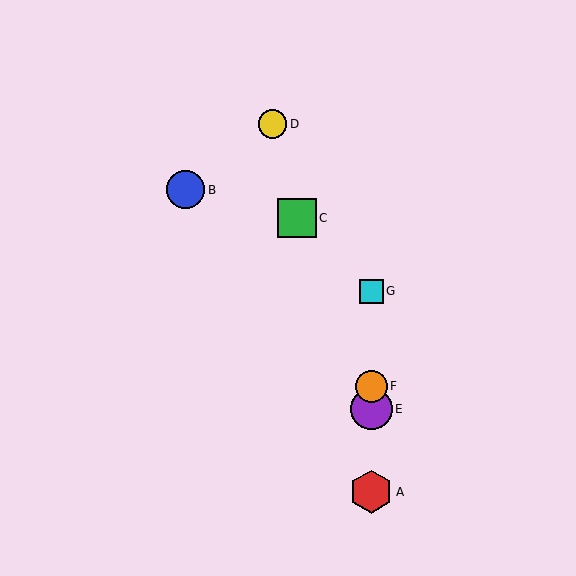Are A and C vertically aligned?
No, A is at x≈371 and C is at x≈297.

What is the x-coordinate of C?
Object C is at x≈297.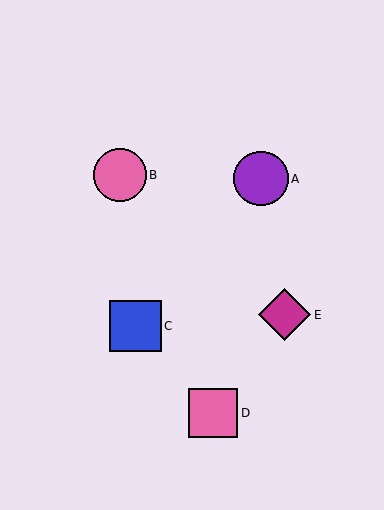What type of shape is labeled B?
Shape B is a pink circle.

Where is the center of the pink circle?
The center of the pink circle is at (120, 175).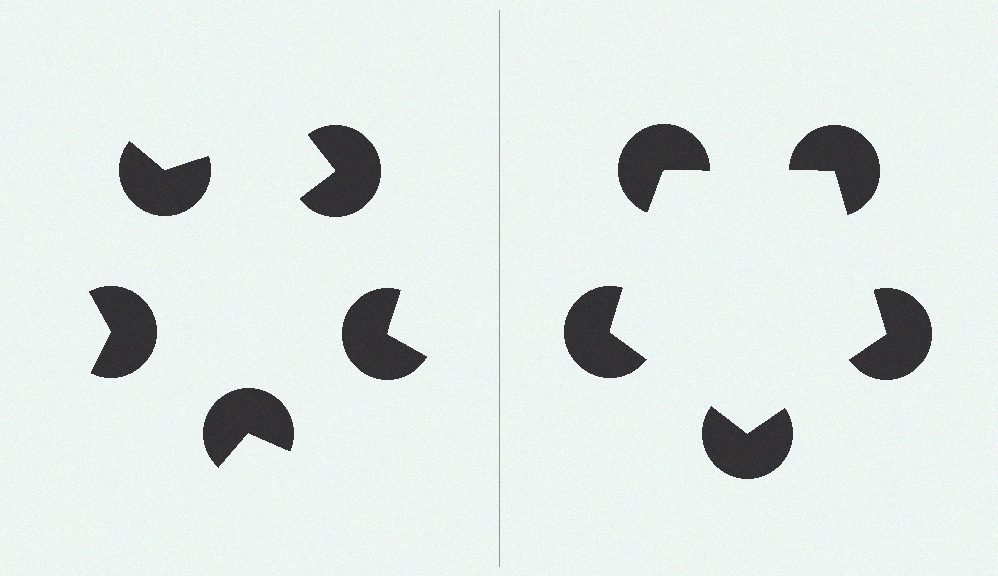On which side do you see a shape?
An illusory pentagon appears on the right side. On the left side the wedge cuts are rotated, so no coherent shape forms.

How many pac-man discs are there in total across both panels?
10 — 5 on each side.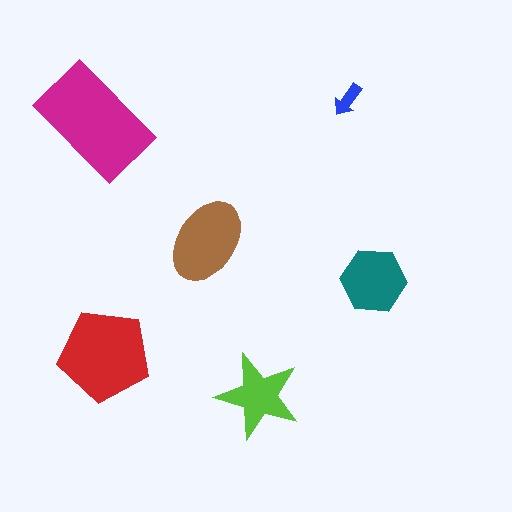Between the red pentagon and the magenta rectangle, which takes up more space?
The magenta rectangle.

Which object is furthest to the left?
The magenta rectangle is leftmost.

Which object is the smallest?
The blue arrow.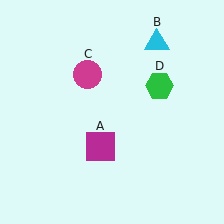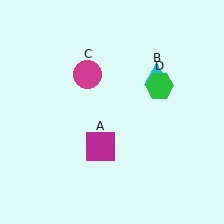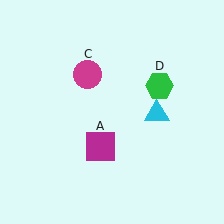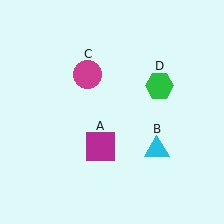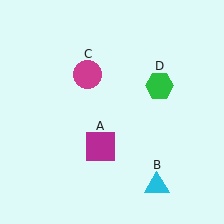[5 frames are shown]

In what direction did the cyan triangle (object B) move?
The cyan triangle (object B) moved down.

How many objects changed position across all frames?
1 object changed position: cyan triangle (object B).